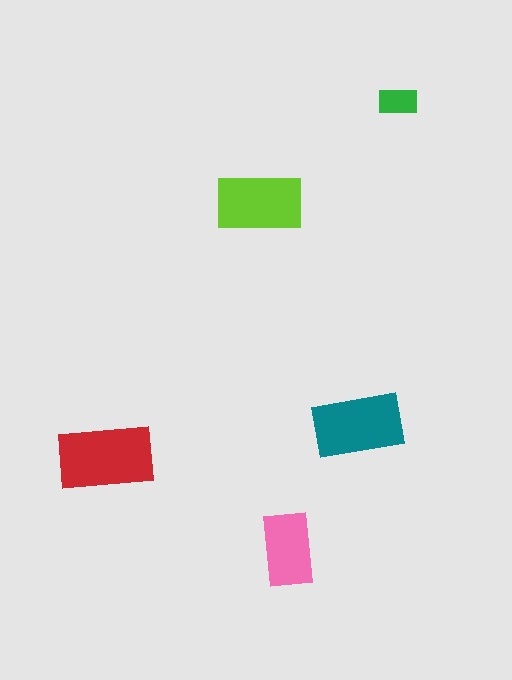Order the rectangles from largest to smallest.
the red one, the teal one, the lime one, the pink one, the green one.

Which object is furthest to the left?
The red rectangle is leftmost.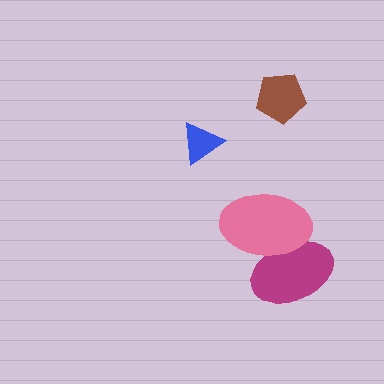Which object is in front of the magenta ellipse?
The pink ellipse is in front of the magenta ellipse.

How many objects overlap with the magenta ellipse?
1 object overlaps with the magenta ellipse.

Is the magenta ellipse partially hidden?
Yes, it is partially covered by another shape.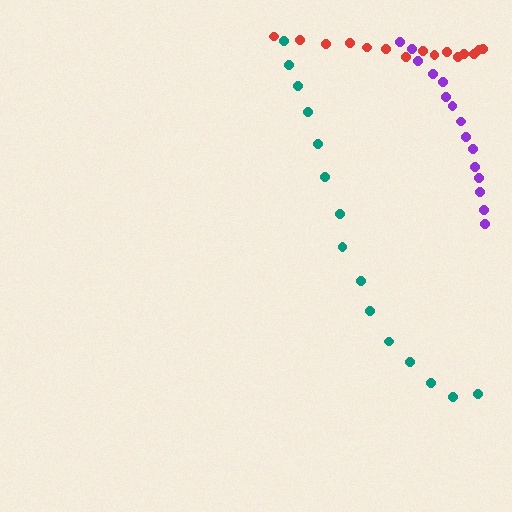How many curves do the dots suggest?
There are 3 distinct paths.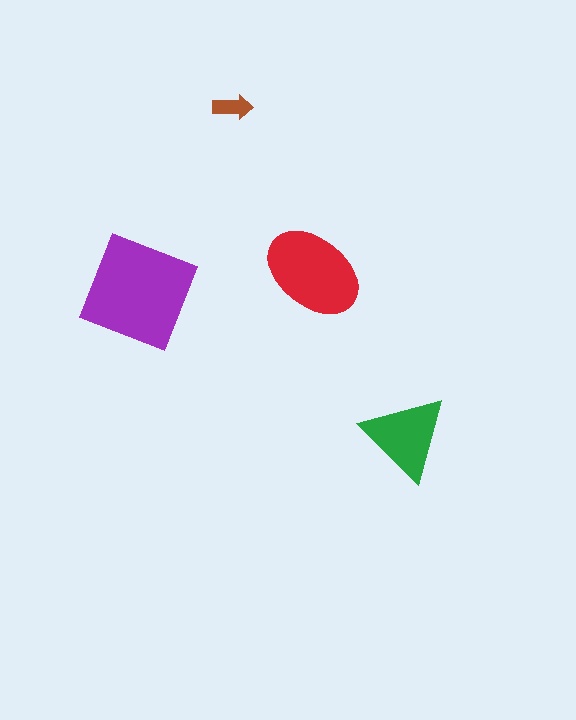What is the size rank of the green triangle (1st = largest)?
3rd.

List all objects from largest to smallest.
The purple diamond, the red ellipse, the green triangle, the brown arrow.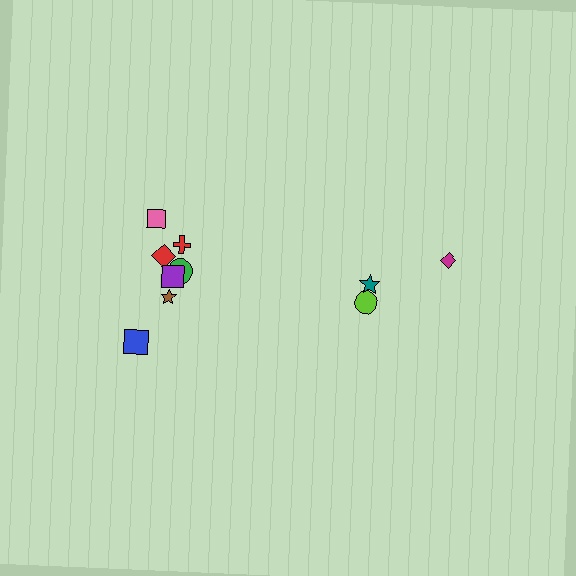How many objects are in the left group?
There are 7 objects.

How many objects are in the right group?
There are 3 objects.